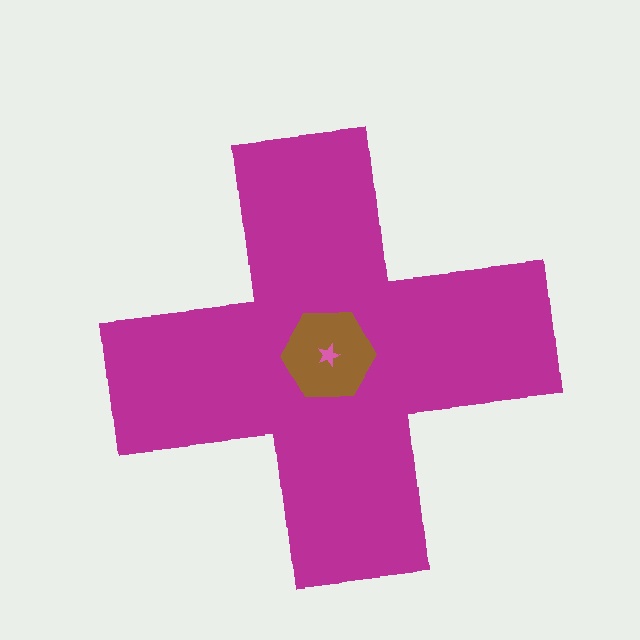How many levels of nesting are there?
3.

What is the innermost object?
The pink star.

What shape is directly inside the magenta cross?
The brown hexagon.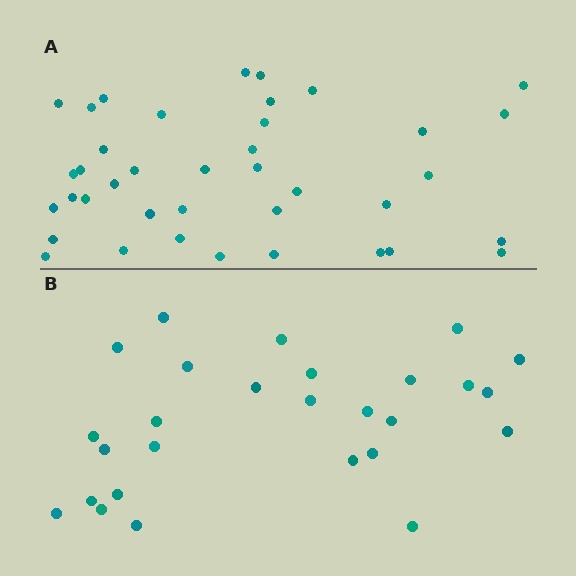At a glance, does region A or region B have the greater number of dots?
Region A (the top region) has more dots.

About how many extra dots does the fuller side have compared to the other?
Region A has roughly 12 or so more dots than region B.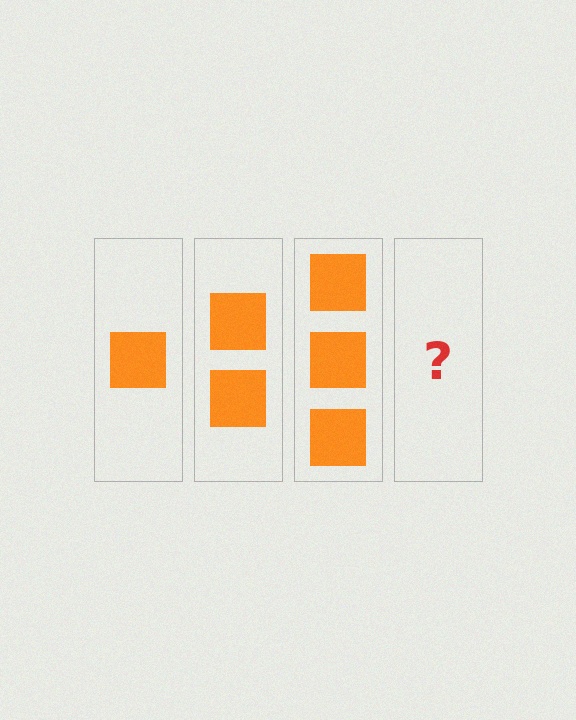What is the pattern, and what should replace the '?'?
The pattern is that each step adds one more square. The '?' should be 4 squares.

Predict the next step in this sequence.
The next step is 4 squares.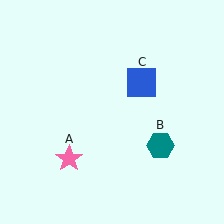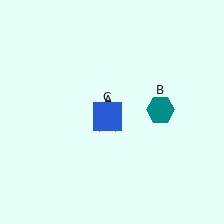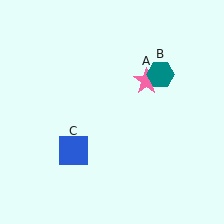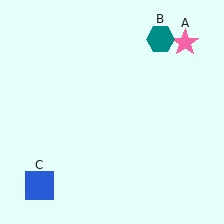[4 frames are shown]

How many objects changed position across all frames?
3 objects changed position: pink star (object A), teal hexagon (object B), blue square (object C).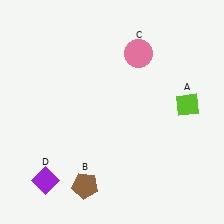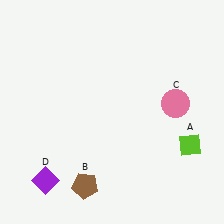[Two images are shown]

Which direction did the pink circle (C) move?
The pink circle (C) moved down.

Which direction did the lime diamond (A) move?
The lime diamond (A) moved down.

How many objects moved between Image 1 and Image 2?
2 objects moved between the two images.